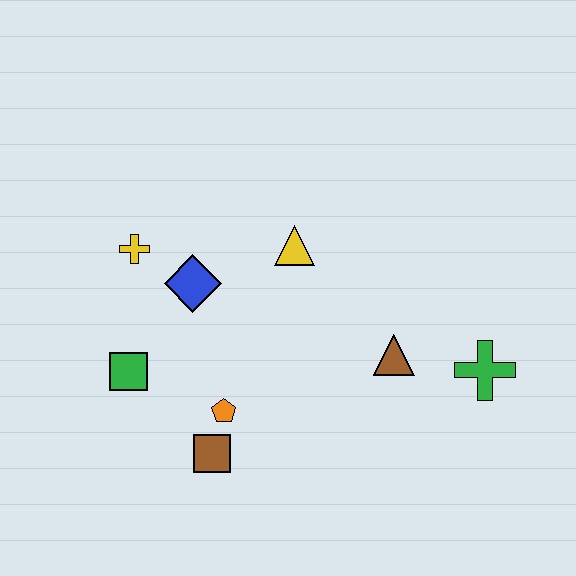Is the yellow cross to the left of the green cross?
Yes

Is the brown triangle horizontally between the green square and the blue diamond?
No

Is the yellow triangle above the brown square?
Yes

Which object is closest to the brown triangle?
The green cross is closest to the brown triangle.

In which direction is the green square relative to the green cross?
The green square is to the left of the green cross.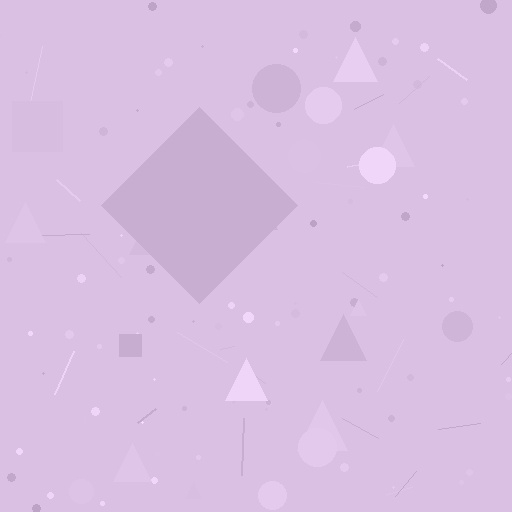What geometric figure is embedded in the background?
A diamond is embedded in the background.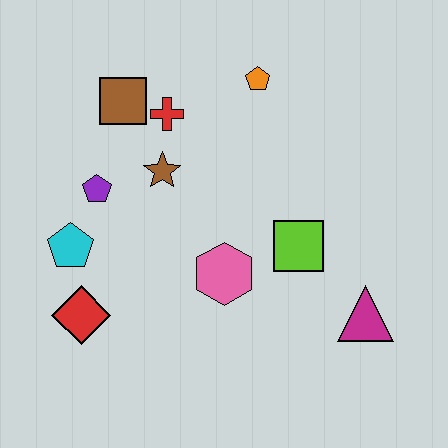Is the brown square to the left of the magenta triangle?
Yes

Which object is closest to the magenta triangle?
The lime square is closest to the magenta triangle.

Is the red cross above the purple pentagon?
Yes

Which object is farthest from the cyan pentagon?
The magenta triangle is farthest from the cyan pentagon.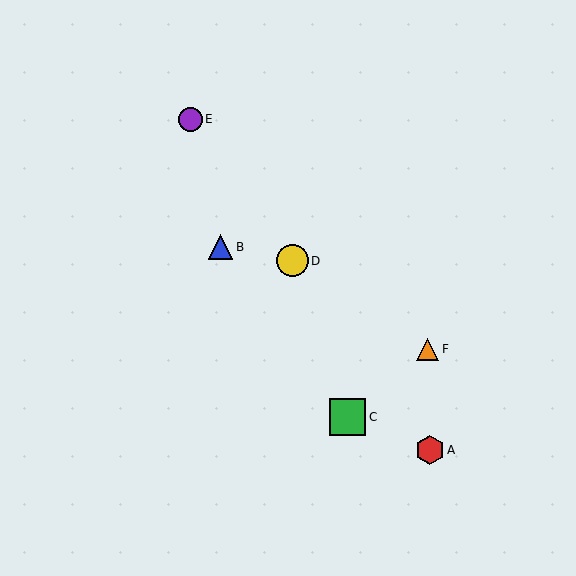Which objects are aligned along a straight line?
Objects A, D, E are aligned along a straight line.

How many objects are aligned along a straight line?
3 objects (A, D, E) are aligned along a straight line.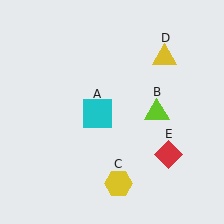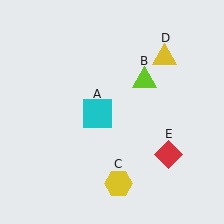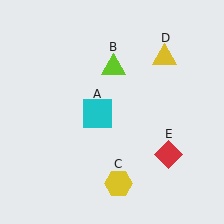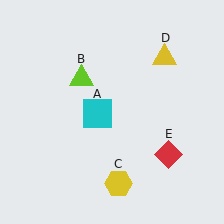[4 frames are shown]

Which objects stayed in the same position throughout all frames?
Cyan square (object A) and yellow hexagon (object C) and yellow triangle (object D) and red diamond (object E) remained stationary.